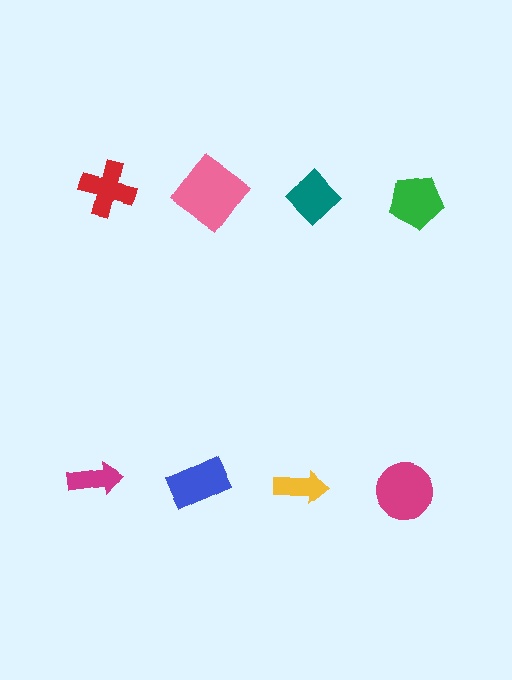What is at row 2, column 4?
A magenta circle.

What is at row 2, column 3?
A yellow arrow.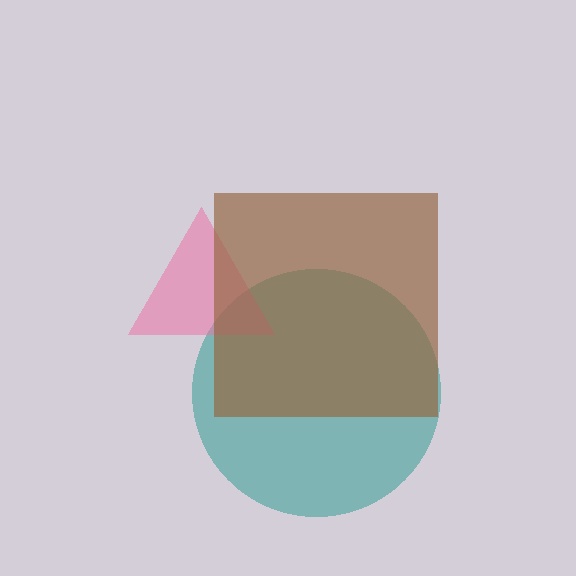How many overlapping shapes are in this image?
There are 3 overlapping shapes in the image.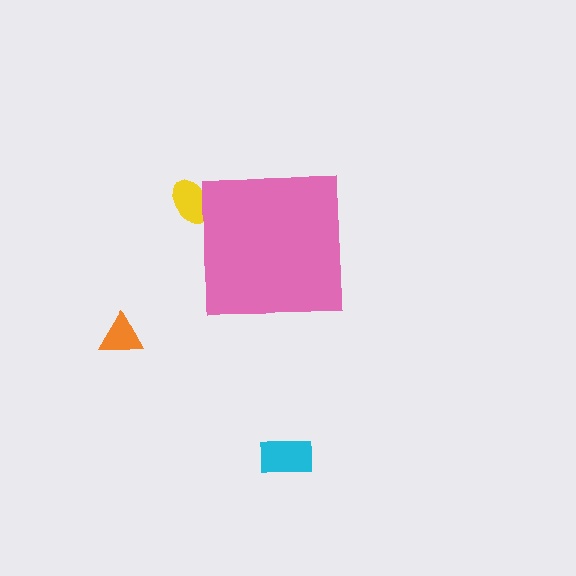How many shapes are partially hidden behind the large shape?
1 shape is partially hidden.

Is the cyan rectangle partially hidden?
No, the cyan rectangle is fully visible.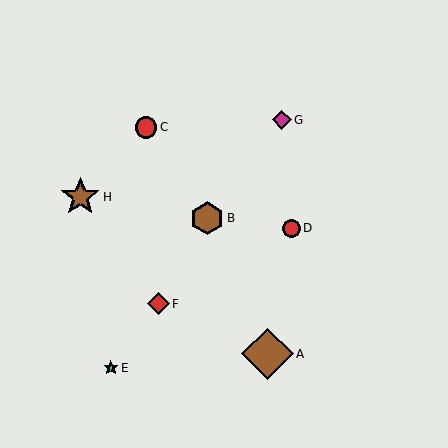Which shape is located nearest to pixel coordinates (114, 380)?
The cyan star (labeled E) at (111, 368) is nearest to that location.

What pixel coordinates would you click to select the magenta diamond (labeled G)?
Click at (282, 120) to select the magenta diamond G.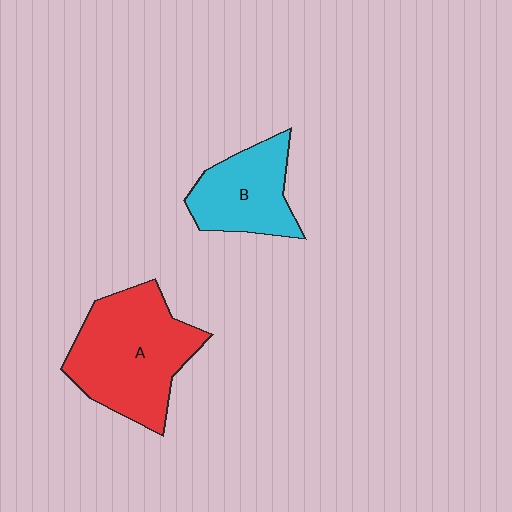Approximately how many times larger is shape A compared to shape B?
Approximately 1.6 times.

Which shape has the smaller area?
Shape B (cyan).